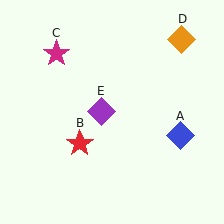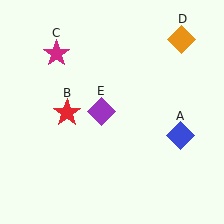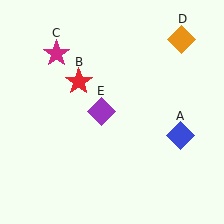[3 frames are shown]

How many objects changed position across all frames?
1 object changed position: red star (object B).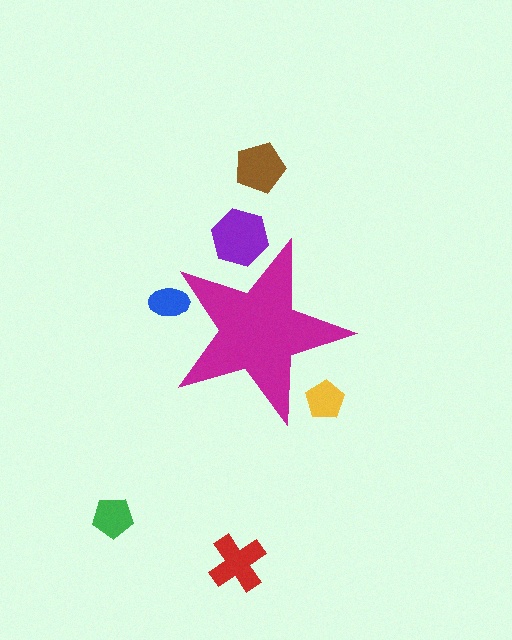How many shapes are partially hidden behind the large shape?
3 shapes are partially hidden.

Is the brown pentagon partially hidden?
No, the brown pentagon is fully visible.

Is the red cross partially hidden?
No, the red cross is fully visible.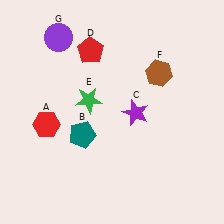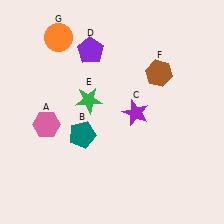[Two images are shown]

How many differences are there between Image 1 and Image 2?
There are 3 differences between the two images.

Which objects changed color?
A changed from red to pink. D changed from red to purple. G changed from purple to orange.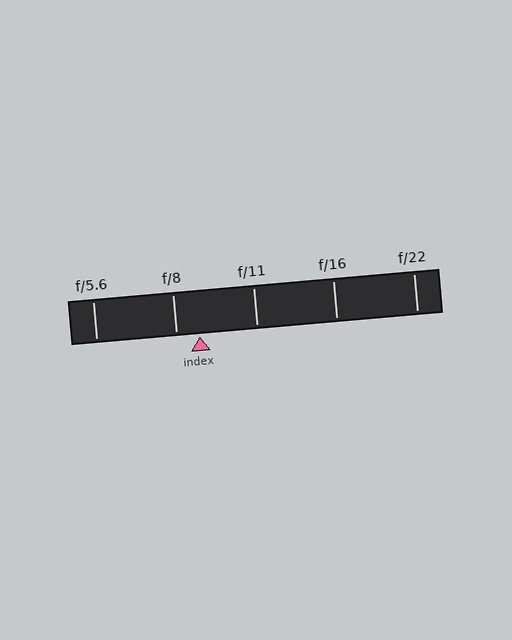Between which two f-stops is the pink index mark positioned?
The index mark is between f/8 and f/11.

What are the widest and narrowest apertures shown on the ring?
The widest aperture shown is f/5.6 and the narrowest is f/22.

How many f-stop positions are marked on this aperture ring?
There are 5 f-stop positions marked.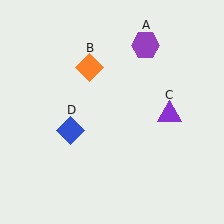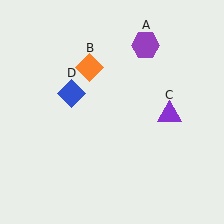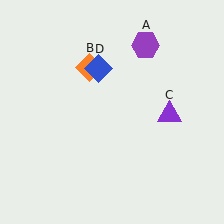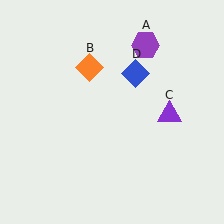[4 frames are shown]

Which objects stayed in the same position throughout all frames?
Purple hexagon (object A) and orange diamond (object B) and purple triangle (object C) remained stationary.